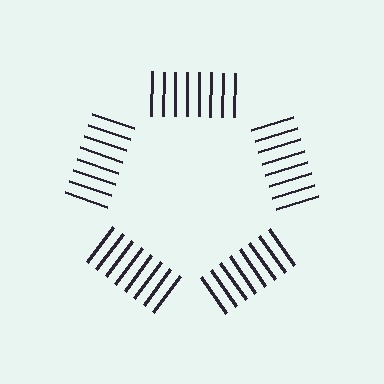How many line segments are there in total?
40 — 8 along each of the 5 edges.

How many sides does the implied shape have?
5 sides — the line-ends trace a pentagon.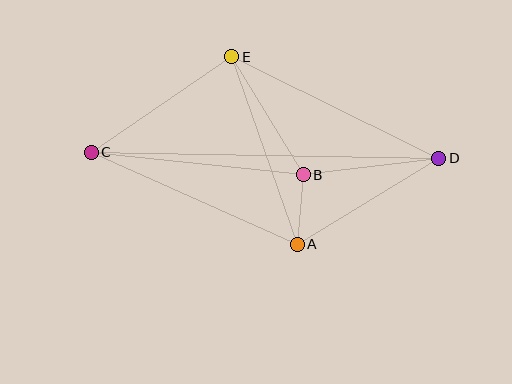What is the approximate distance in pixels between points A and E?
The distance between A and E is approximately 198 pixels.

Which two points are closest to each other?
Points A and B are closest to each other.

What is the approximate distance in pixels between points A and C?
The distance between A and C is approximately 225 pixels.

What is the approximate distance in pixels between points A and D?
The distance between A and D is approximately 165 pixels.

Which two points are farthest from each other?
Points C and D are farthest from each other.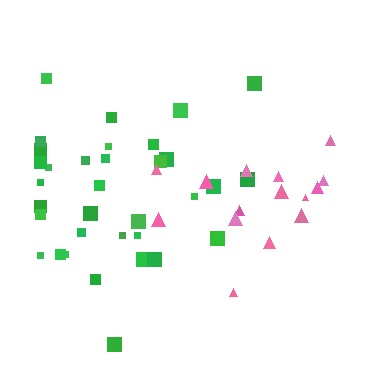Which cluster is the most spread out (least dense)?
Pink.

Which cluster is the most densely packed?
Green.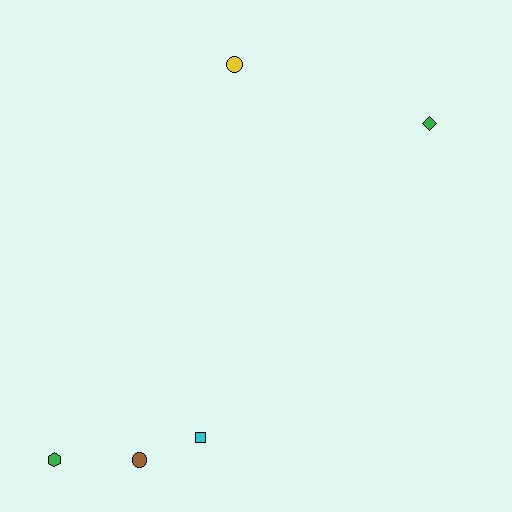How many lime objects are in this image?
There are no lime objects.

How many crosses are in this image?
There are no crosses.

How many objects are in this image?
There are 5 objects.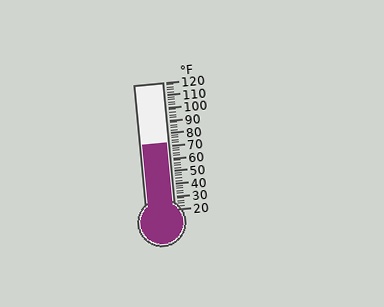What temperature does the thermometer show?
The thermometer shows approximately 72°F.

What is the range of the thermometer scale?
The thermometer scale ranges from 20°F to 120°F.